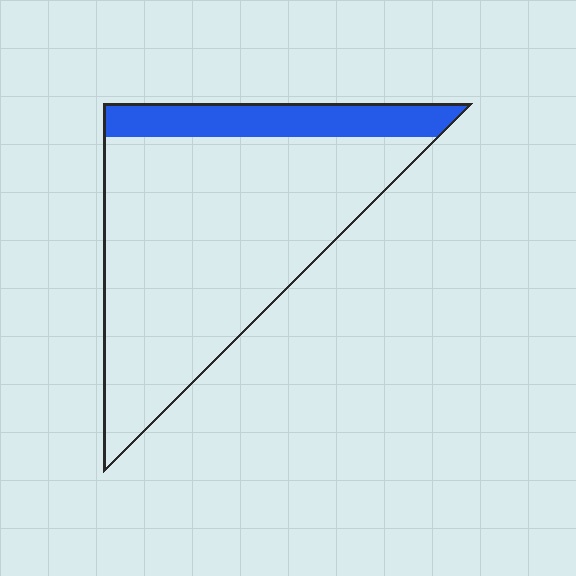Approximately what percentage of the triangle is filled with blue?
Approximately 20%.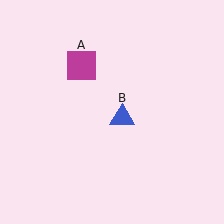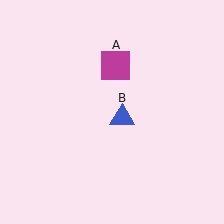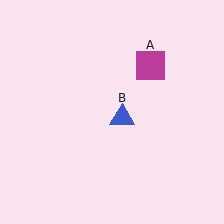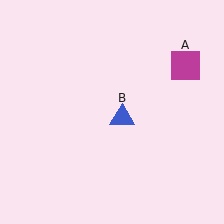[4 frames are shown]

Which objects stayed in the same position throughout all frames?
Blue triangle (object B) remained stationary.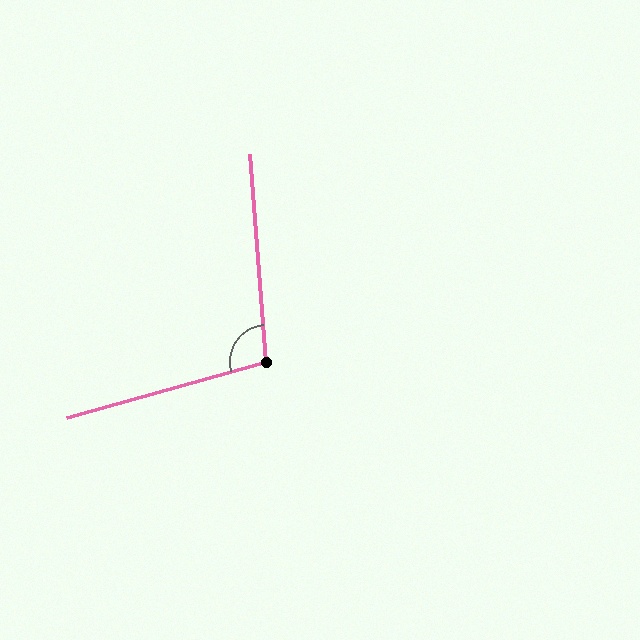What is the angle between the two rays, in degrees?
Approximately 101 degrees.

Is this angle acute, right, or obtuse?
It is obtuse.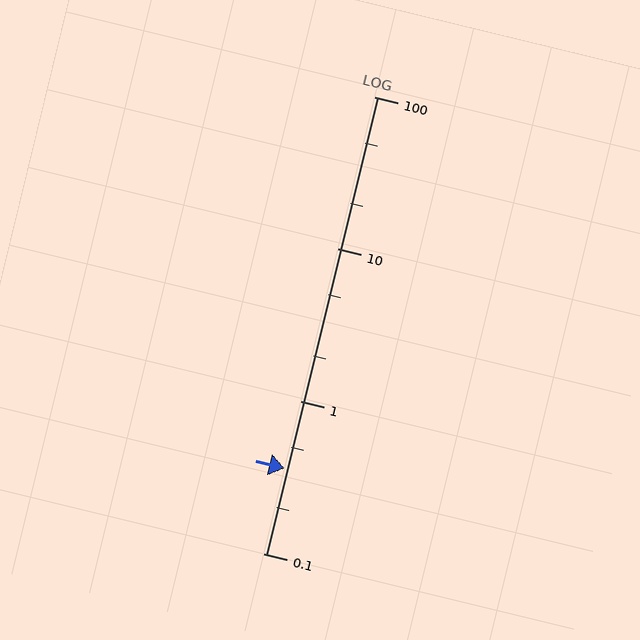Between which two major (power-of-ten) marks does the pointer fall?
The pointer is between 0.1 and 1.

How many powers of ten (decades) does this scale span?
The scale spans 3 decades, from 0.1 to 100.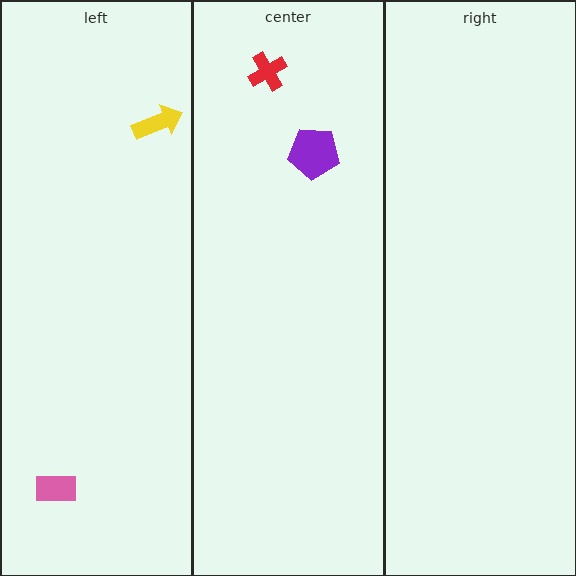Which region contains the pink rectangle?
The left region.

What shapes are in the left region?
The yellow arrow, the pink rectangle.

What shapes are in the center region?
The purple pentagon, the red cross.